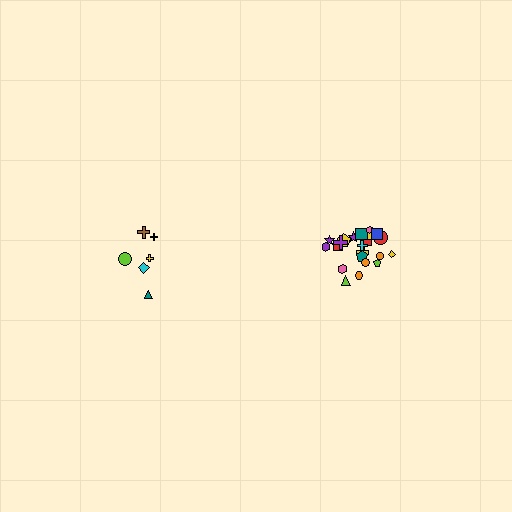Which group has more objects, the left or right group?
The right group.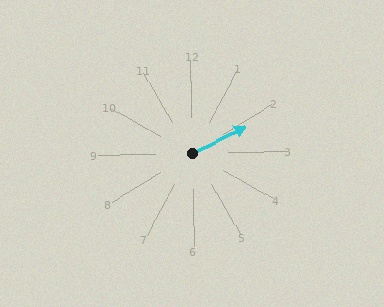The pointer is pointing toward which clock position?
Roughly 2 o'clock.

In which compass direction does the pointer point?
Northeast.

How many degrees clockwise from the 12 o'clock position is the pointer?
Approximately 64 degrees.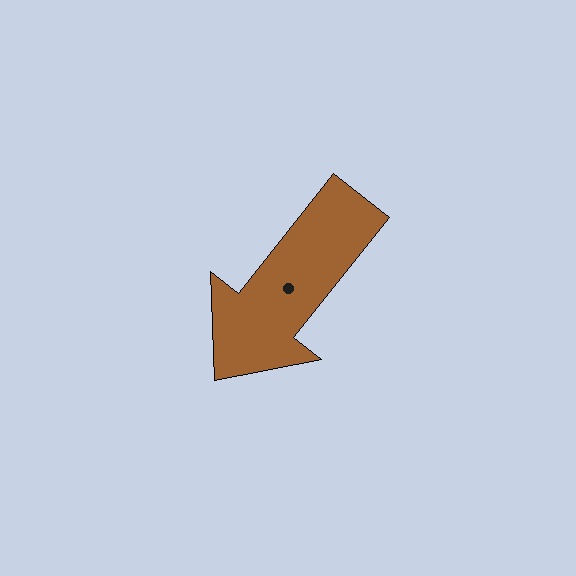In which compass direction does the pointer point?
Southwest.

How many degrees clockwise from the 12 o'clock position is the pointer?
Approximately 218 degrees.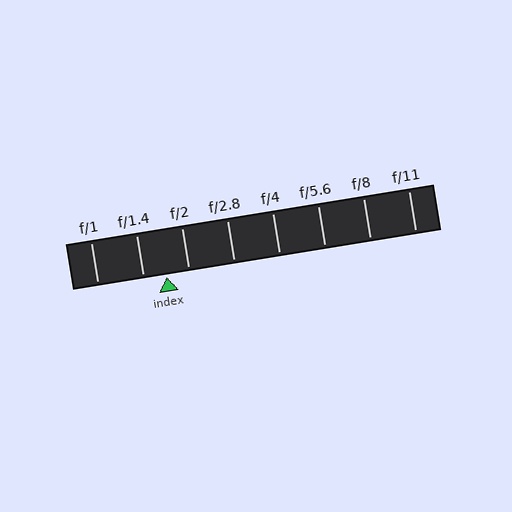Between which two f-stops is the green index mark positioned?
The index mark is between f/1.4 and f/2.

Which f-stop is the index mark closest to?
The index mark is closest to f/2.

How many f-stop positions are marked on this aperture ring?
There are 8 f-stop positions marked.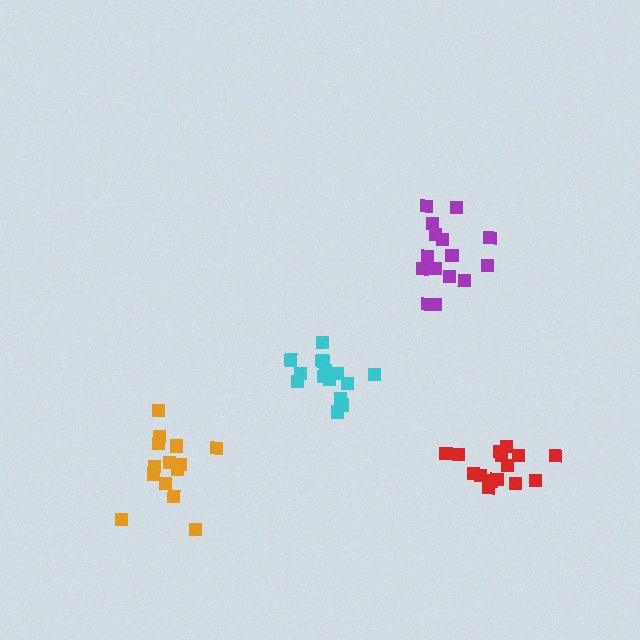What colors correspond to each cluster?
The clusters are colored: red, cyan, purple, orange.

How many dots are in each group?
Group 1: 15 dots, Group 2: 15 dots, Group 3: 15 dots, Group 4: 14 dots (59 total).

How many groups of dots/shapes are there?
There are 4 groups.